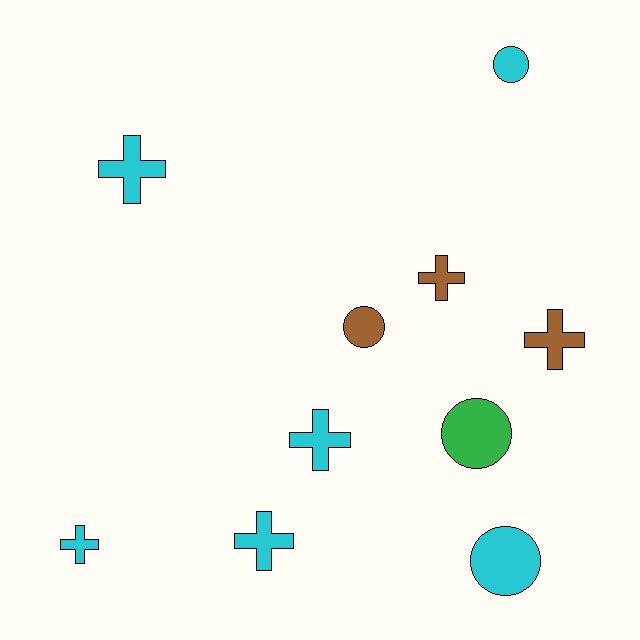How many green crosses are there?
There are no green crosses.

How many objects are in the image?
There are 10 objects.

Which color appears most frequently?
Cyan, with 6 objects.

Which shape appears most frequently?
Cross, with 6 objects.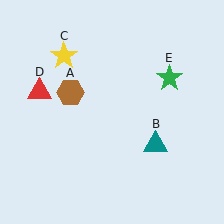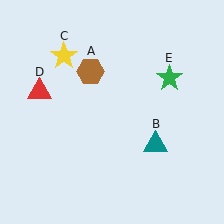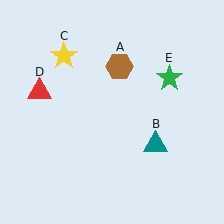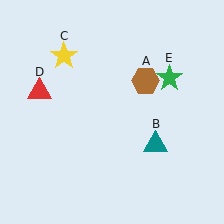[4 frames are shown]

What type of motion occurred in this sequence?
The brown hexagon (object A) rotated clockwise around the center of the scene.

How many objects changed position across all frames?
1 object changed position: brown hexagon (object A).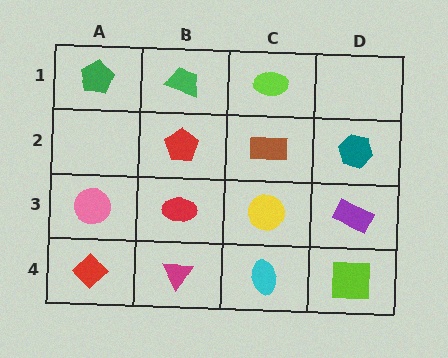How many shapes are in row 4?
4 shapes.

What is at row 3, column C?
A yellow circle.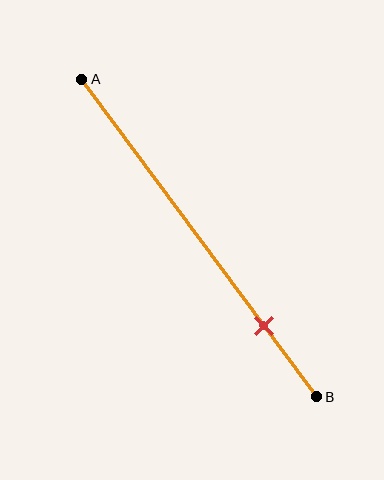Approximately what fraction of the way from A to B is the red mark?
The red mark is approximately 80% of the way from A to B.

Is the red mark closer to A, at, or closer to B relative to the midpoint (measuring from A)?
The red mark is closer to point B than the midpoint of segment AB.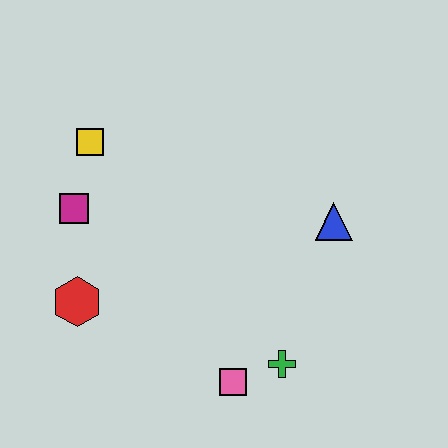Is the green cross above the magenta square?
No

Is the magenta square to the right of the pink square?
No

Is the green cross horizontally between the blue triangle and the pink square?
Yes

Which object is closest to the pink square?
The green cross is closest to the pink square.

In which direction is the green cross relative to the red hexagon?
The green cross is to the right of the red hexagon.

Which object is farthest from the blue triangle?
The red hexagon is farthest from the blue triangle.